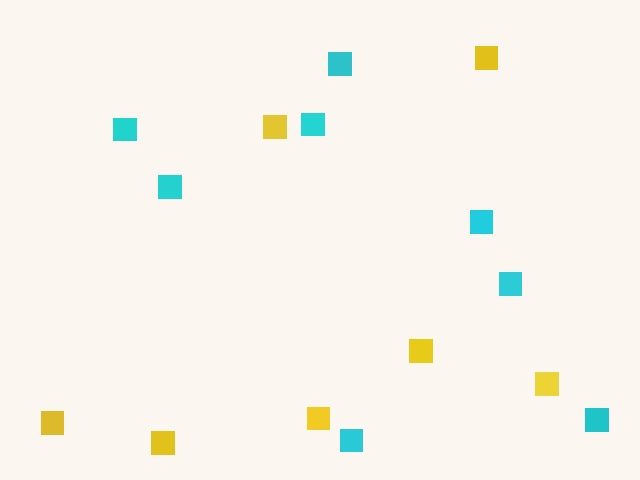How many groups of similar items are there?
There are 2 groups: one group of cyan squares (8) and one group of yellow squares (7).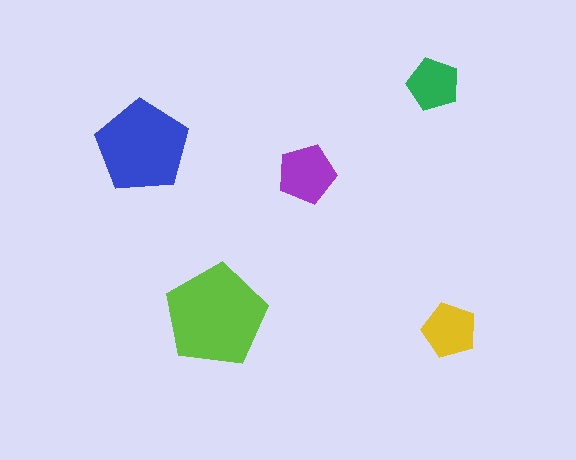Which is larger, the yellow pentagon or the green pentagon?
The yellow one.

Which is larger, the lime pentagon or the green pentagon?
The lime one.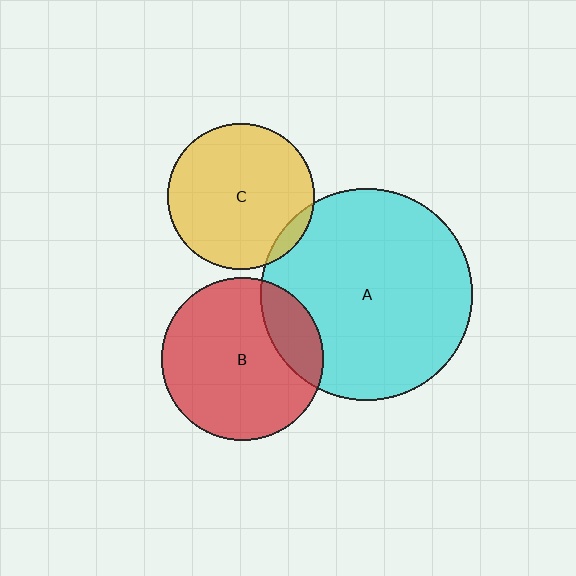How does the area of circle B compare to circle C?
Approximately 1.2 times.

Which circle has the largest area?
Circle A (cyan).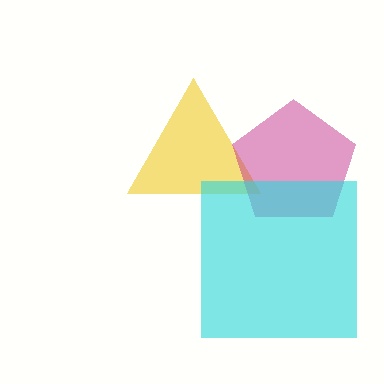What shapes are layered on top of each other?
The layered shapes are: a yellow triangle, a magenta pentagon, a cyan square.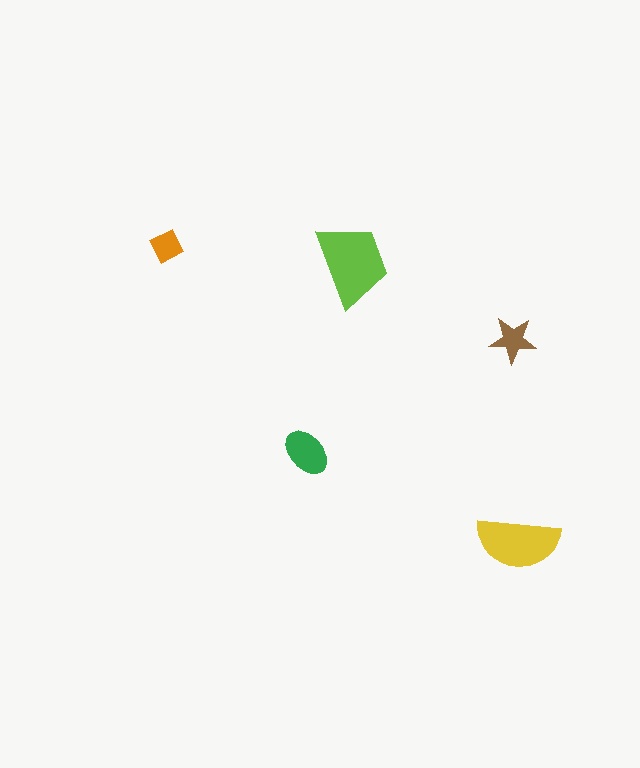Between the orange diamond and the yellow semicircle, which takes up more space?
The yellow semicircle.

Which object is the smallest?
The orange diamond.